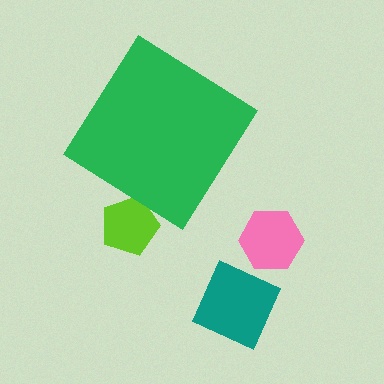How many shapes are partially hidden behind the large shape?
1 shape is partially hidden.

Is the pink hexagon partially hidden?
No, the pink hexagon is fully visible.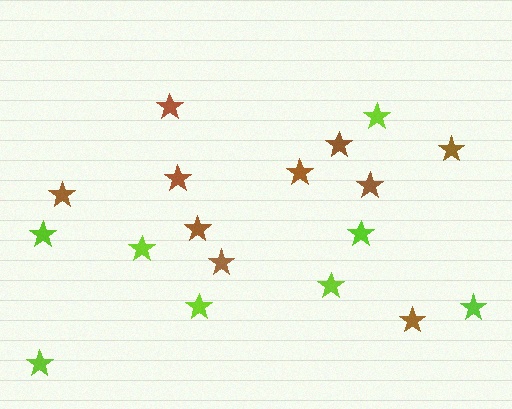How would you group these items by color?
There are 2 groups: one group of lime stars (8) and one group of brown stars (10).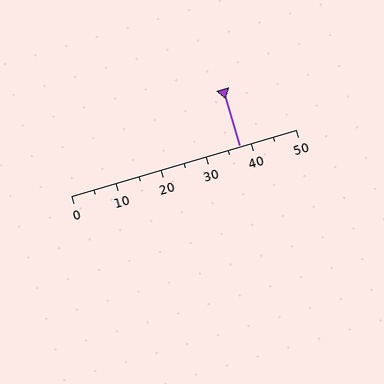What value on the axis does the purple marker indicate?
The marker indicates approximately 37.5.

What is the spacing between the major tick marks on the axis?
The major ticks are spaced 10 apart.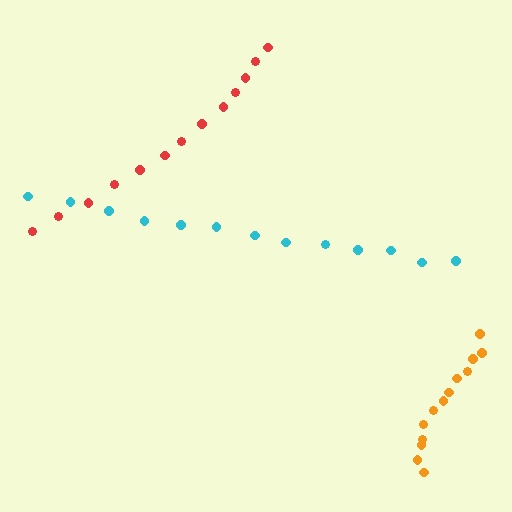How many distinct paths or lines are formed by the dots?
There are 3 distinct paths.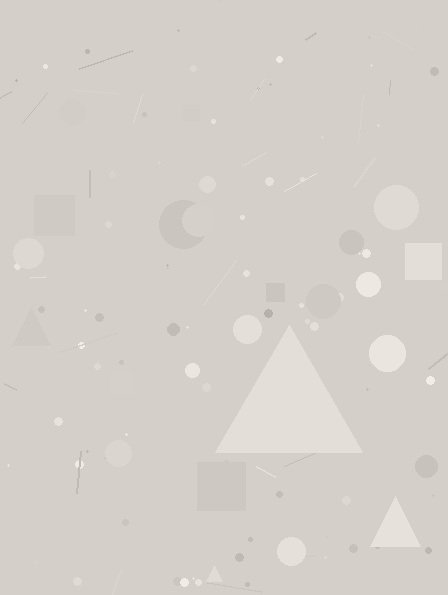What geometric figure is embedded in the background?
A triangle is embedded in the background.